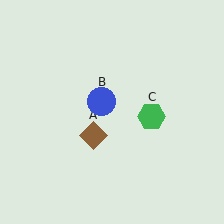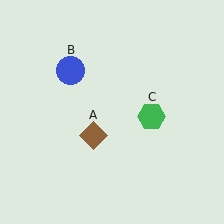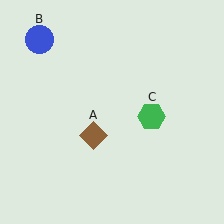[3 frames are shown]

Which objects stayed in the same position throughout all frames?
Brown diamond (object A) and green hexagon (object C) remained stationary.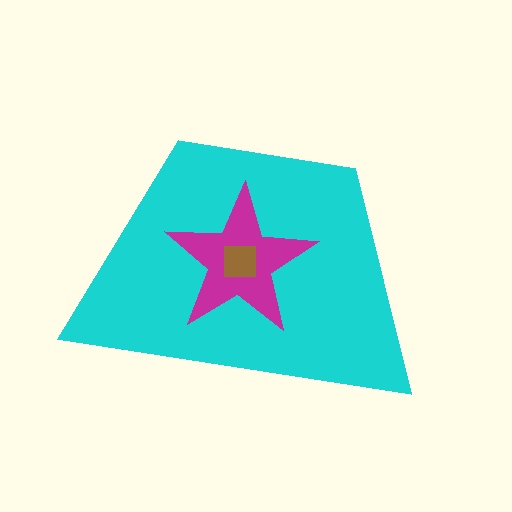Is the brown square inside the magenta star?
Yes.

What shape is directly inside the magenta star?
The brown square.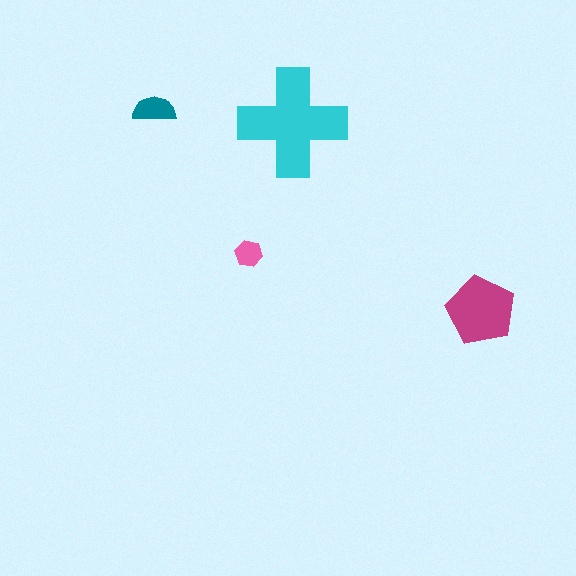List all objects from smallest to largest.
The pink hexagon, the teal semicircle, the magenta pentagon, the cyan cross.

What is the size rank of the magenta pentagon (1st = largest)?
2nd.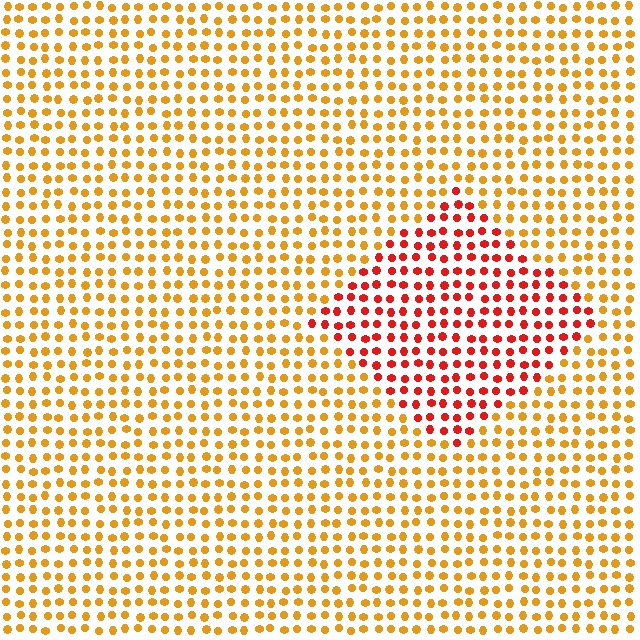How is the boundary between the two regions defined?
The boundary is defined purely by a slight shift in hue (about 39 degrees). Spacing, size, and orientation are identical on both sides.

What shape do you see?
I see a diamond.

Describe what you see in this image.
The image is filled with small orange elements in a uniform arrangement. A diamond-shaped region is visible where the elements are tinted to a slightly different hue, forming a subtle color boundary.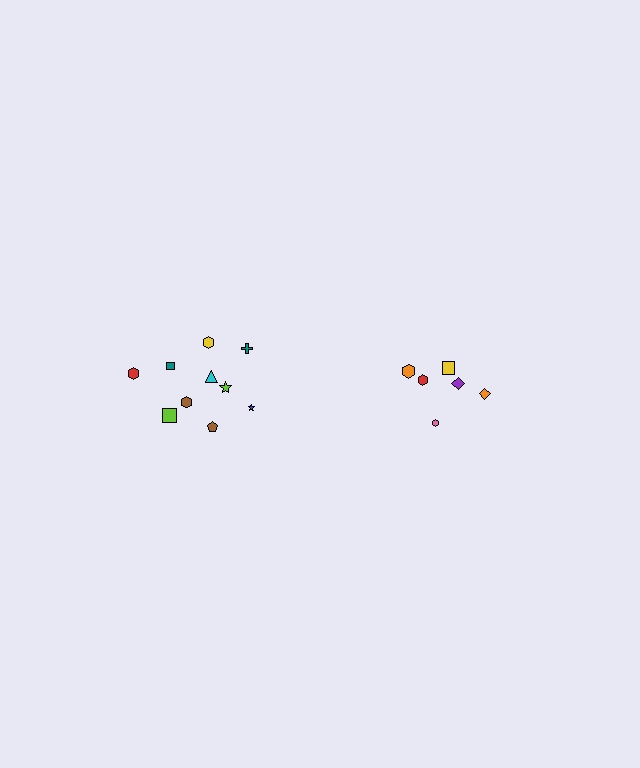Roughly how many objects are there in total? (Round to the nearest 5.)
Roughly 15 objects in total.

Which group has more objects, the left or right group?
The left group.